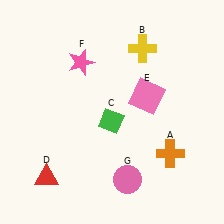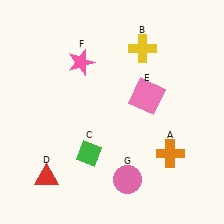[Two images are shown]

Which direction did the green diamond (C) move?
The green diamond (C) moved down.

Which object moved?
The green diamond (C) moved down.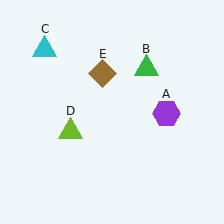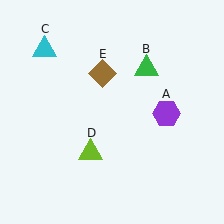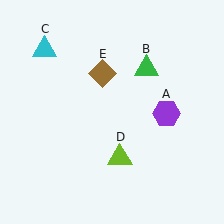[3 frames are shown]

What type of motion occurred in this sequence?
The lime triangle (object D) rotated counterclockwise around the center of the scene.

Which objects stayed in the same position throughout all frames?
Purple hexagon (object A) and green triangle (object B) and cyan triangle (object C) and brown diamond (object E) remained stationary.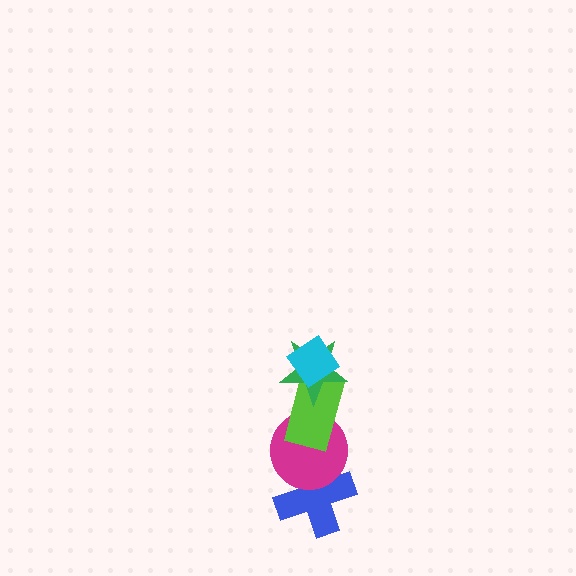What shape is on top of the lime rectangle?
The green star is on top of the lime rectangle.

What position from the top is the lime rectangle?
The lime rectangle is 3rd from the top.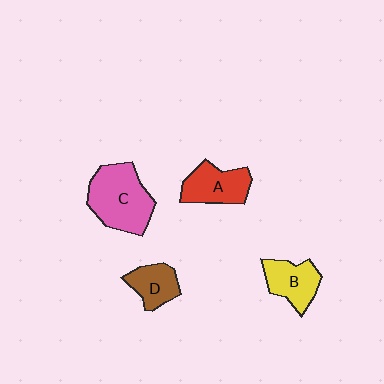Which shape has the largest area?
Shape C (pink).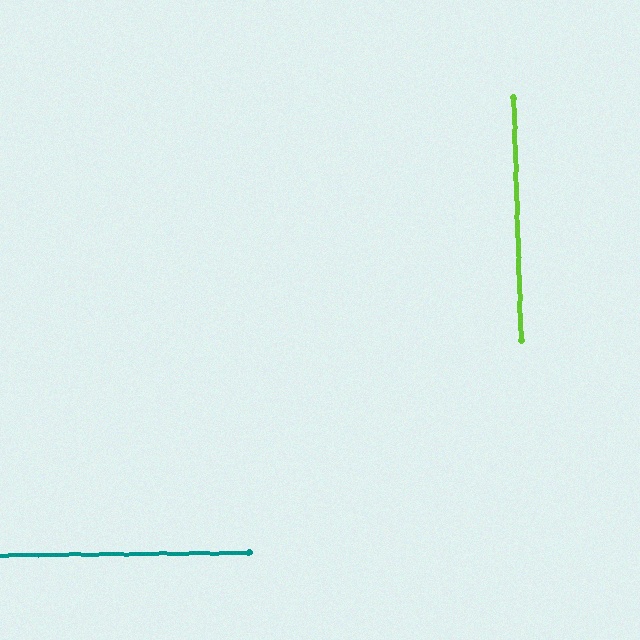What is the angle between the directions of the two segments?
Approximately 89 degrees.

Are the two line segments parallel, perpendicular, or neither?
Perpendicular — they meet at approximately 89°.